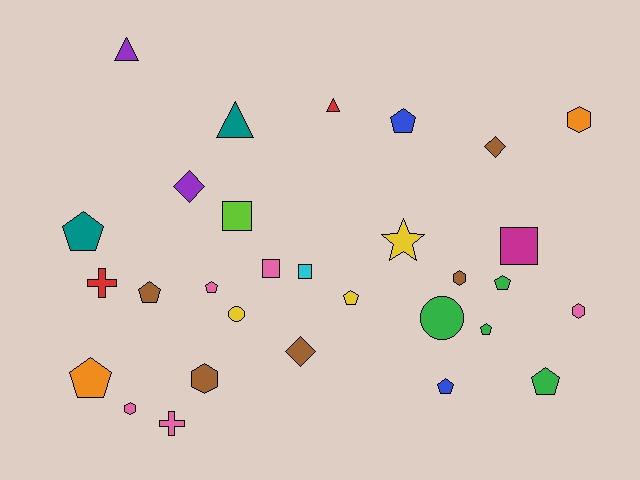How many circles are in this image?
There are 2 circles.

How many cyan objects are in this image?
There is 1 cyan object.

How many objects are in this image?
There are 30 objects.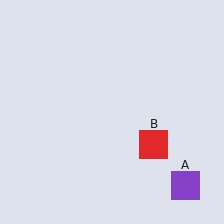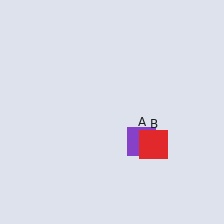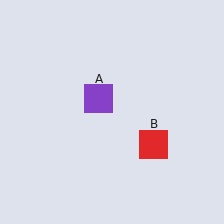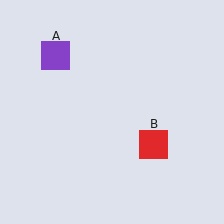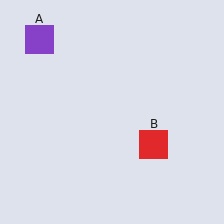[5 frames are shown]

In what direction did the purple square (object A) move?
The purple square (object A) moved up and to the left.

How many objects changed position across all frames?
1 object changed position: purple square (object A).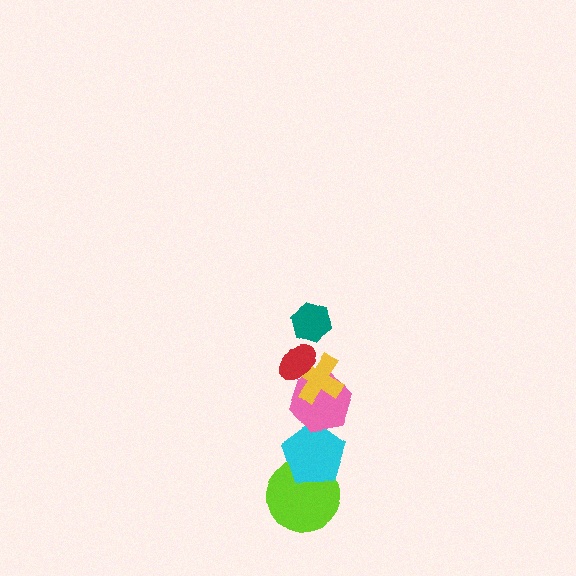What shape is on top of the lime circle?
The cyan pentagon is on top of the lime circle.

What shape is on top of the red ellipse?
The teal hexagon is on top of the red ellipse.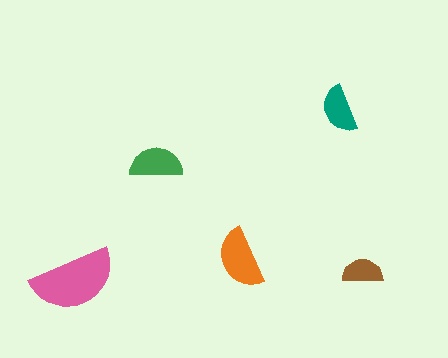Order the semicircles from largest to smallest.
the pink one, the orange one, the green one, the teal one, the brown one.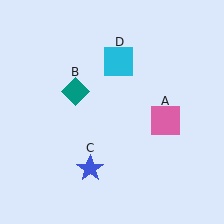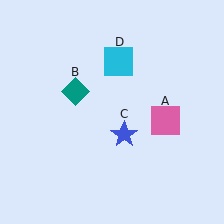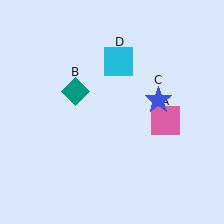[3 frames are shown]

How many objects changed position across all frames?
1 object changed position: blue star (object C).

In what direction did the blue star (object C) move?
The blue star (object C) moved up and to the right.